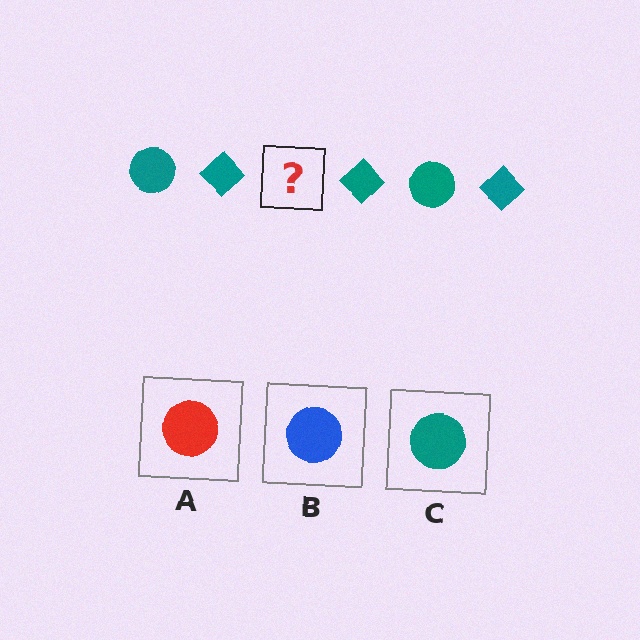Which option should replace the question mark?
Option C.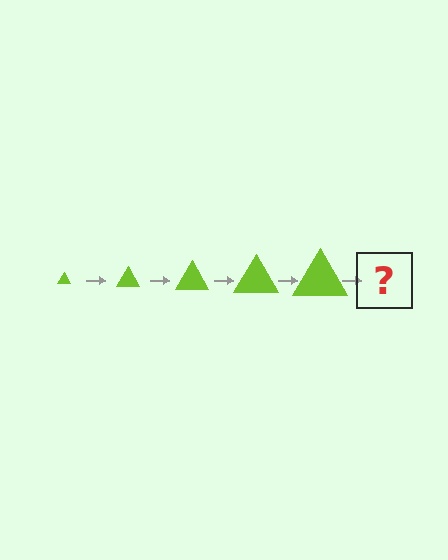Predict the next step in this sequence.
The next step is a lime triangle, larger than the previous one.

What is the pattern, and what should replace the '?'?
The pattern is that the triangle gets progressively larger each step. The '?' should be a lime triangle, larger than the previous one.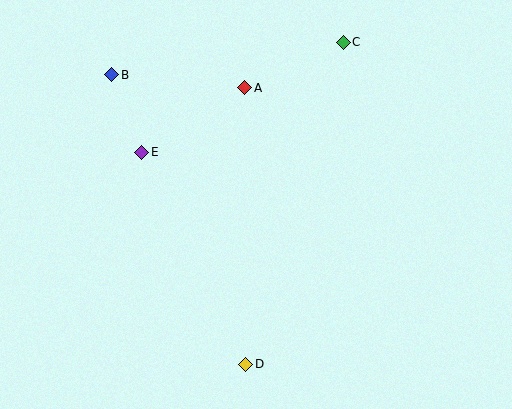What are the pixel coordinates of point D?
Point D is at (246, 364).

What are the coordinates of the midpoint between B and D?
The midpoint between B and D is at (179, 219).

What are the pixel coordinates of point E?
Point E is at (142, 152).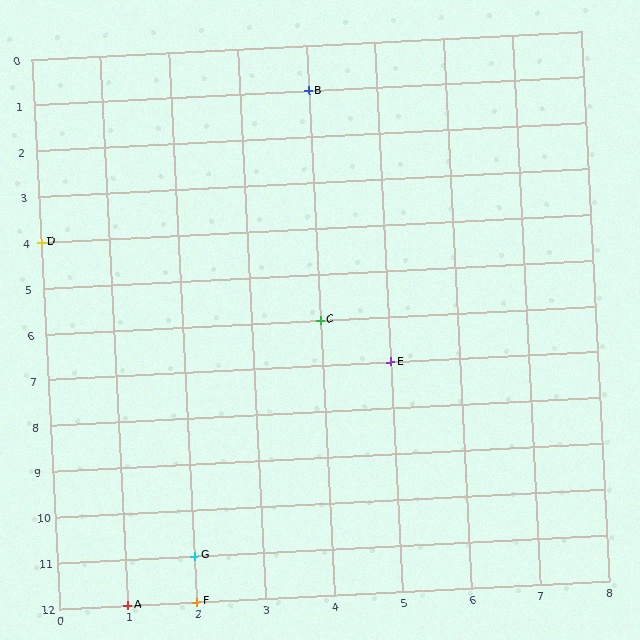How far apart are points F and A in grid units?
Points F and A are 1 column apart.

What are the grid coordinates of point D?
Point D is at grid coordinates (0, 4).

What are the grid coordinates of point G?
Point G is at grid coordinates (2, 11).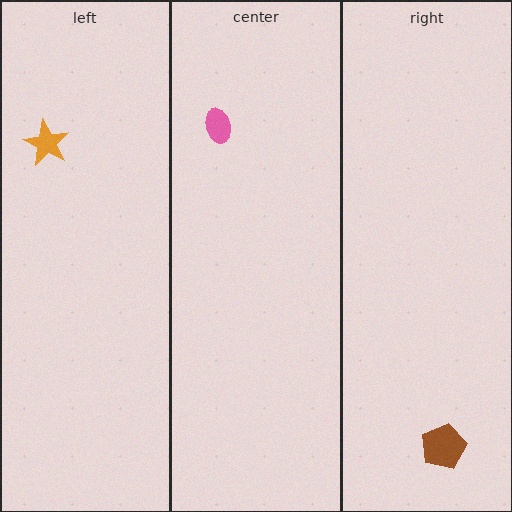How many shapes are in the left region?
1.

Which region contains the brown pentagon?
The right region.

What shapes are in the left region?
The orange star.